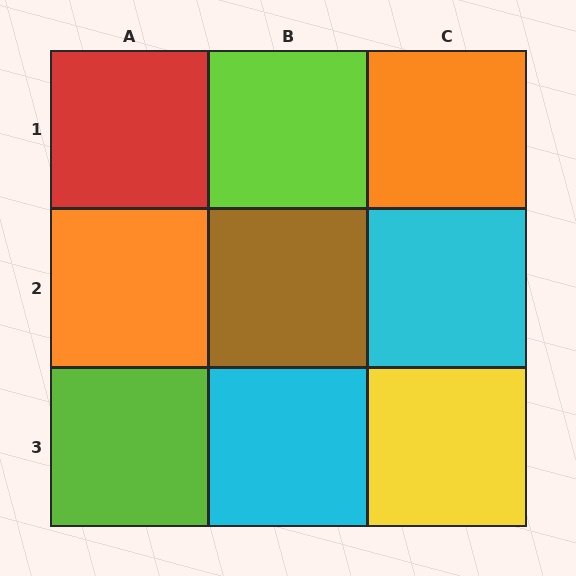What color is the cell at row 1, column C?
Orange.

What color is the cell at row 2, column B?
Brown.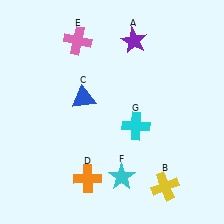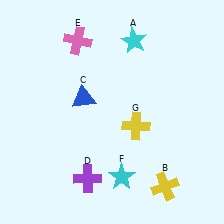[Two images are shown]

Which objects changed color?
A changed from purple to cyan. D changed from orange to purple. G changed from cyan to yellow.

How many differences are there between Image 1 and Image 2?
There are 3 differences between the two images.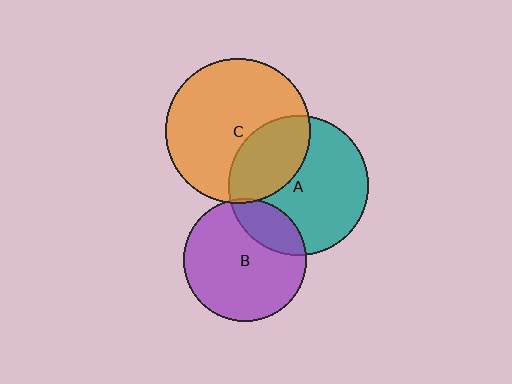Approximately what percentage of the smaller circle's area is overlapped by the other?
Approximately 35%.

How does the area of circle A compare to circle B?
Approximately 1.3 times.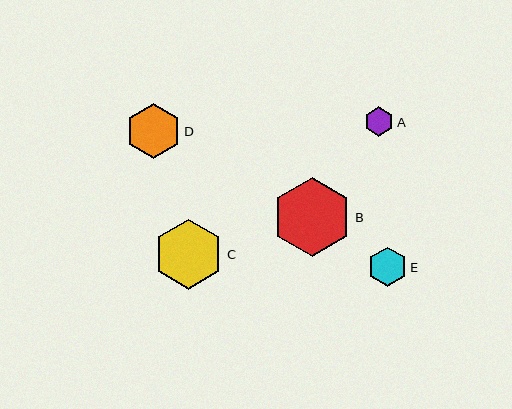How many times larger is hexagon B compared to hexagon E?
Hexagon B is approximately 2.0 times the size of hexagon E.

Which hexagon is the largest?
Hexagon B is the largest with a size of approximately 79 pixels.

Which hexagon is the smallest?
Hexagon A is the smallest with a size of approximately 29 pixels.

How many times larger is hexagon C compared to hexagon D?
Hexagon C is approximately 1.3 times the size of hexagon D.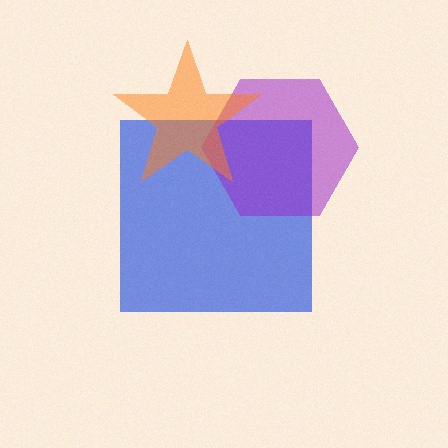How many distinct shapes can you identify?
There are 3 distinct shapes: a blue square, a purple hexagon, an orange star.